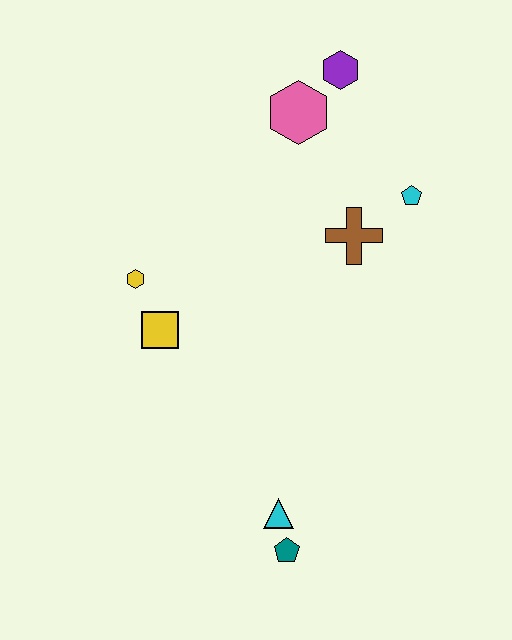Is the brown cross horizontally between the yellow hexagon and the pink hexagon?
No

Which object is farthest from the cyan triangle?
The purple hexagon is farthest from the cyan triangle.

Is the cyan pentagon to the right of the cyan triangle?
Yes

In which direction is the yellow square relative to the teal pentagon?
The yellow square is above the teal pentagon.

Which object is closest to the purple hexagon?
The pink hexagon is closest to the purple hexagon.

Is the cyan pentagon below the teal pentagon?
No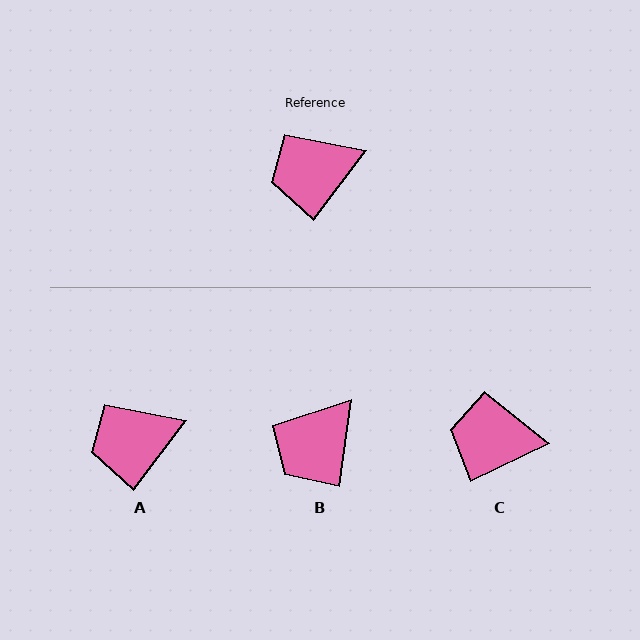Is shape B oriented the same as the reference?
No, it is off by about 29 degrees.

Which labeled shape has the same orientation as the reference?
A.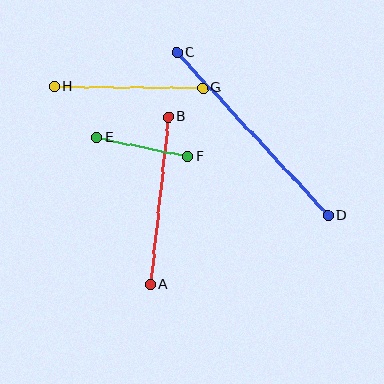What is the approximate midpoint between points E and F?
The midpoint is at approximately (142, 147) pixels.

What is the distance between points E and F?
The distance is approximately 94 pixels.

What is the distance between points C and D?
The distance is approximately 222 pixels.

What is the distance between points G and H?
The distance is approximately 148 pixels.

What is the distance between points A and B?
The distance is approximately 169 pixels.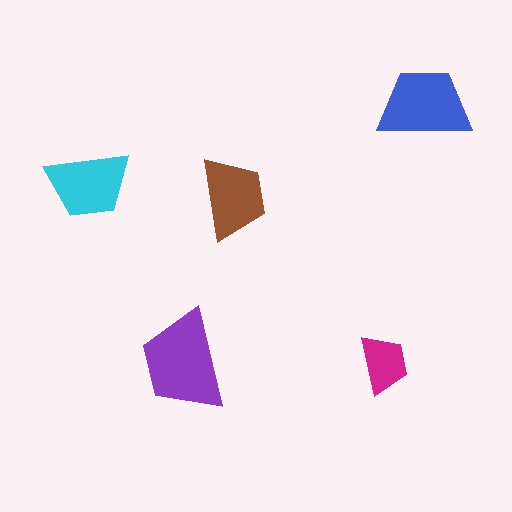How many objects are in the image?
There are 5 objects in the image.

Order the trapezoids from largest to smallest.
the purple one, the blue one, the cyan one, the brown one, the magenta one.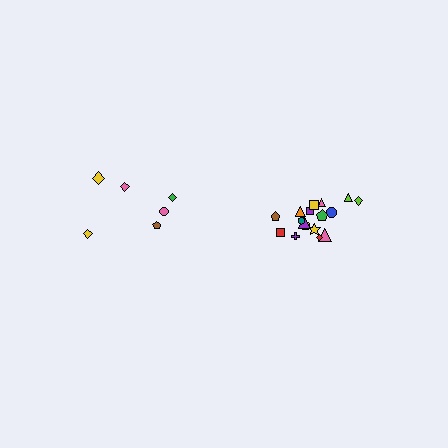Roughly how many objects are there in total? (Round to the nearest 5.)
Roughly 25 objects in total.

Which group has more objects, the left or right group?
The right group.